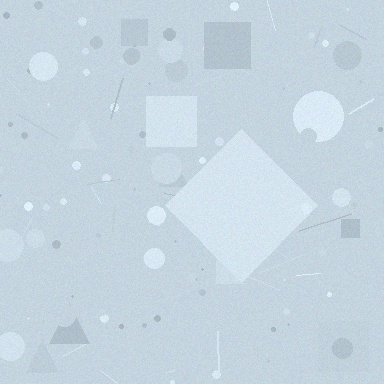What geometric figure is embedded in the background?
A diamond is embedded in the background.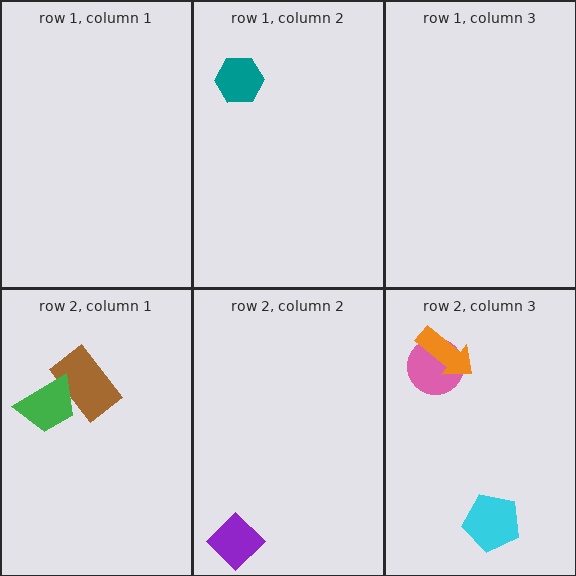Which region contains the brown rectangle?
The row 2, column 1 region.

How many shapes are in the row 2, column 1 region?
2.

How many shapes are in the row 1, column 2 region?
1.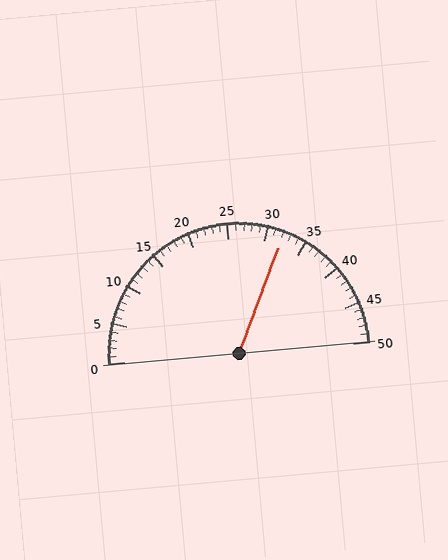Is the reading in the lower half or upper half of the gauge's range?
The reading is in the upper half of the range (0 to 50).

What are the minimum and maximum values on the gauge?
The gauge ranges from 0 to 50.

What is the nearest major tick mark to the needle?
The nearest major tick mark is 30.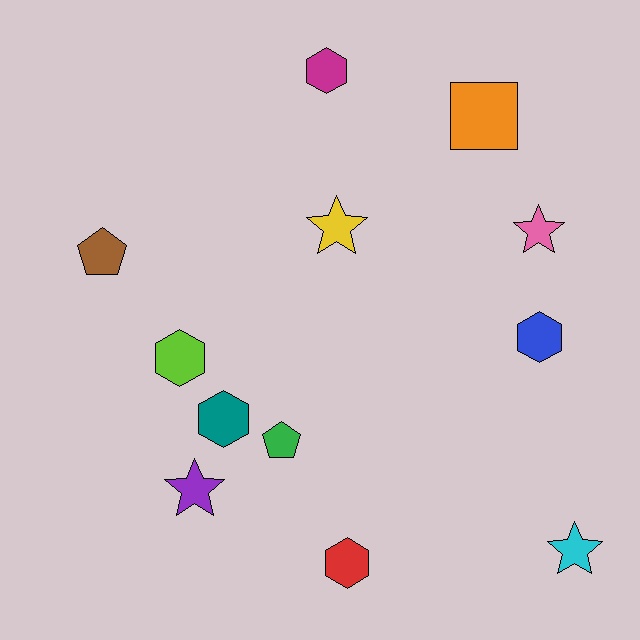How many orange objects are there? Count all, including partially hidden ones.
There is 1 orange object.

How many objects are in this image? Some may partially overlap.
There are 12 objects.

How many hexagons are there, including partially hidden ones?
There are 5 hexagons.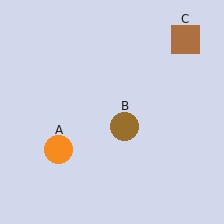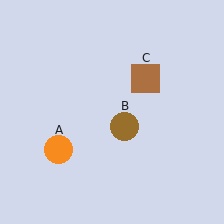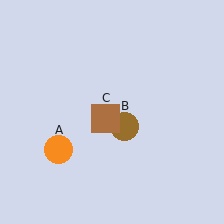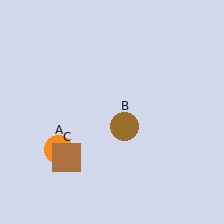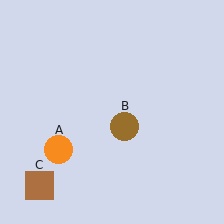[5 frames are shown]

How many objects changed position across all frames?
1 object changed position: brown square (object C).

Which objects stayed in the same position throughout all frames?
Orange circle (object A) and brown circle (object B) remained stationary.